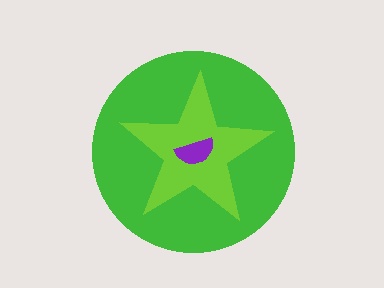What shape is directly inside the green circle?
The lime star.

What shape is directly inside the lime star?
The purple semicircle.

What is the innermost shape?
The purple semicircle.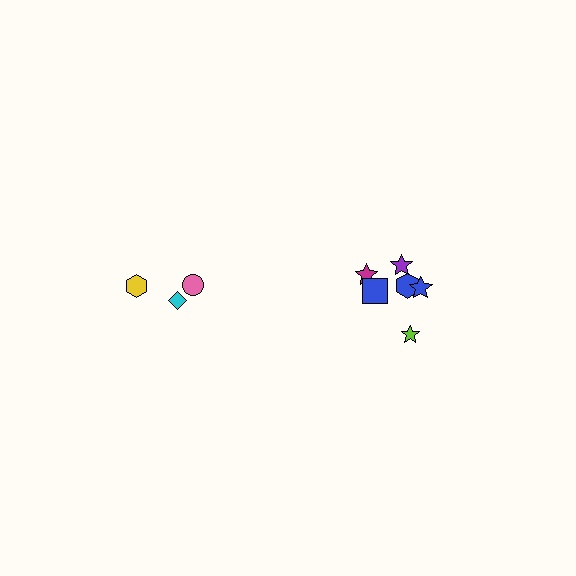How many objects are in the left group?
There are 3 objects.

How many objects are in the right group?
There are 6 objects.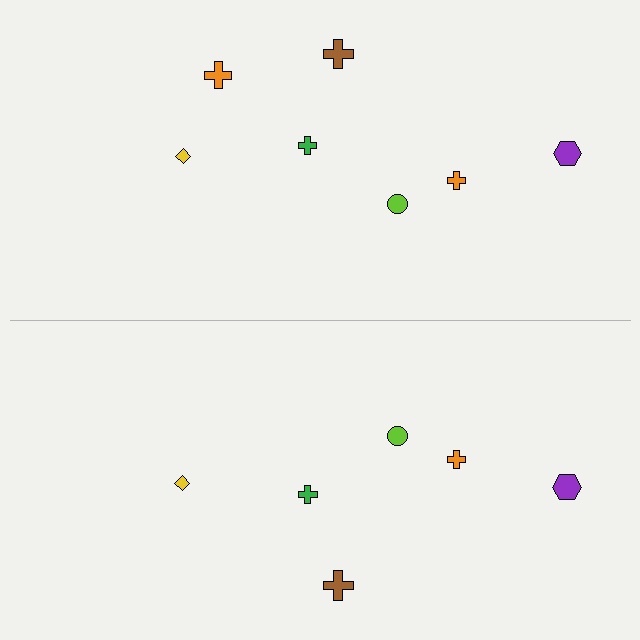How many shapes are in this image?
There are 13 shapes in this image.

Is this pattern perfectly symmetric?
No, the pattern is not perfectly symmetric. A orange cross is missing from the bottom side.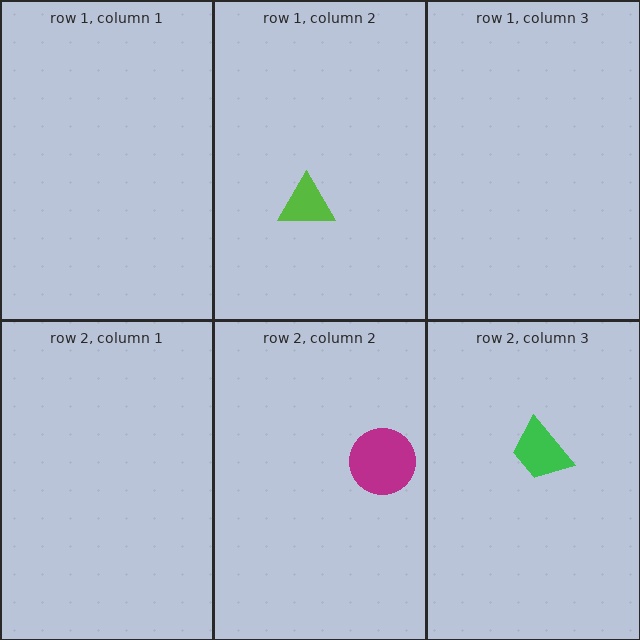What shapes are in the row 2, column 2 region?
The magenta circle.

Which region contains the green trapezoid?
The row 2, column 3 region.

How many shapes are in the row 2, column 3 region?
1.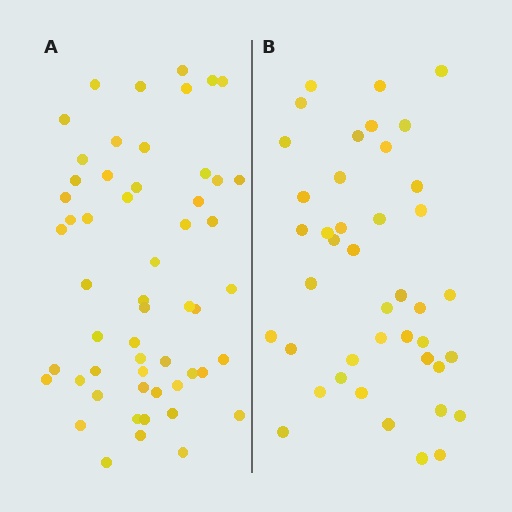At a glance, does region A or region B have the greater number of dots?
Region A (the left region) has more dots.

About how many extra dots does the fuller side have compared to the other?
Region A has approximately 15 more dots than region B.